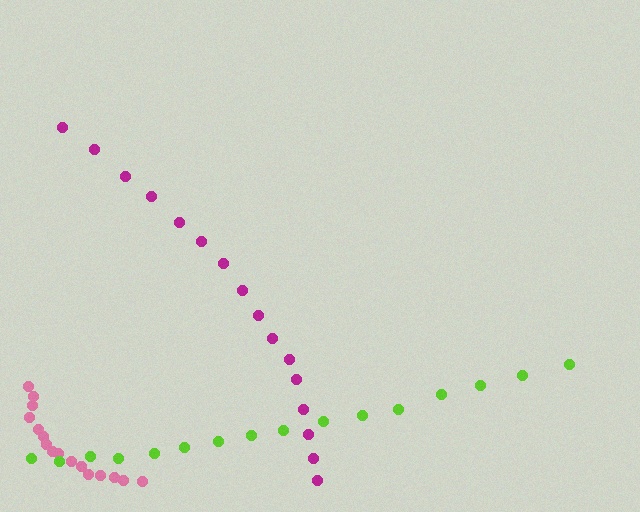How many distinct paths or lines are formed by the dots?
There are 3 distinct paths.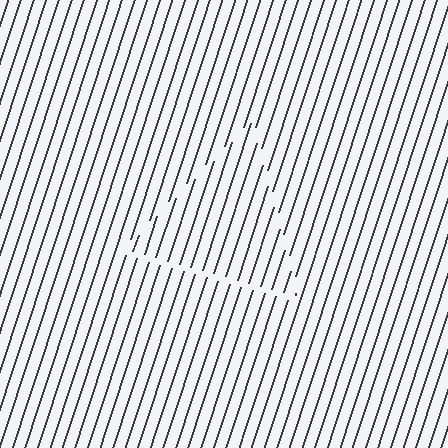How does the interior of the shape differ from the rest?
The interior of the shape contains the same grating, shifted by half a period — the contour is defined by the phase discontinuity where line-ends from the inner and outer gratings abut.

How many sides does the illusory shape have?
3 sides — the line-ends trace a triangle.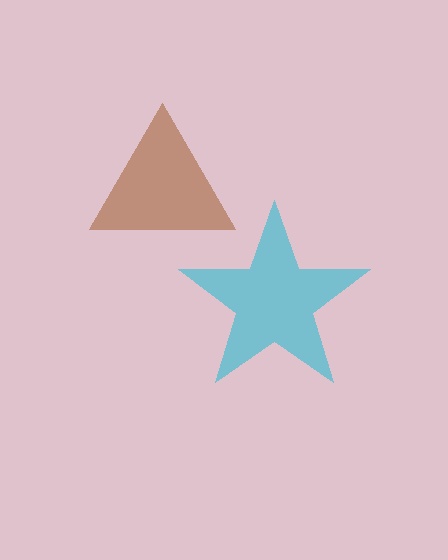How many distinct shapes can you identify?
There are 2 distinct shapes: a brown triangle, a cyan star.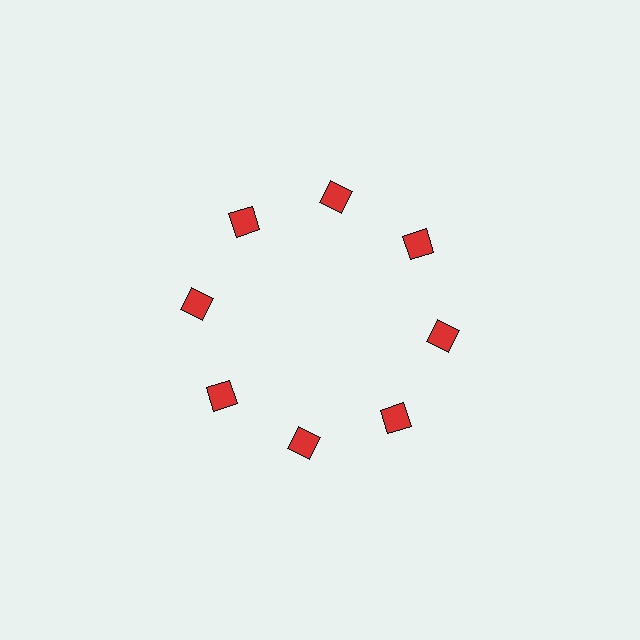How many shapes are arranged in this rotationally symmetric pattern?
There are 8 shapes, arranged in 8 groups of 1.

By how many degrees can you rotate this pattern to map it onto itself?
The pattern maps onto itself every 45 degrees of rotation.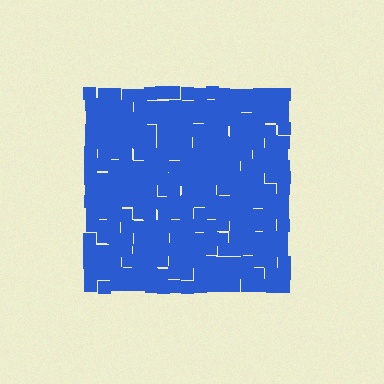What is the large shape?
The large shape is a square.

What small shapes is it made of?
It is made of small squares.